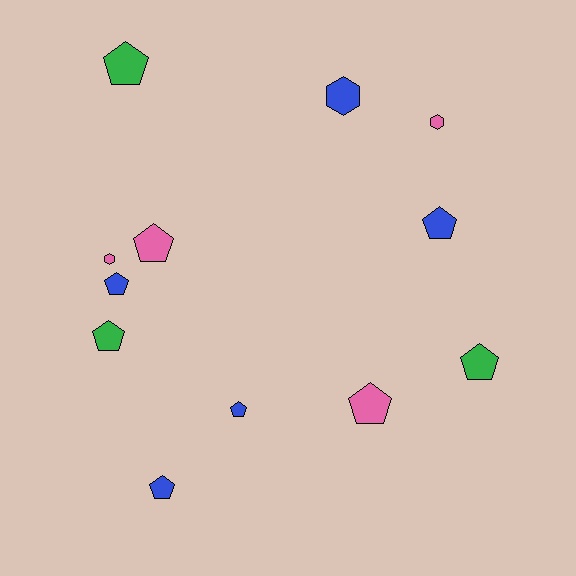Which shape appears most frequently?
Pentagon, with 9 objects.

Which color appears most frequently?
Blue, with 5 objects.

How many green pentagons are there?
There are 3 green pentagons.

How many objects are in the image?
There are 12 objects.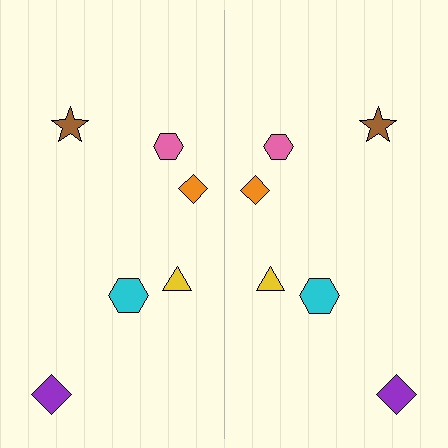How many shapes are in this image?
There are 12 shapes in this image.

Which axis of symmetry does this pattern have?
The pattern has a vertical axis of symmetry running through the center of the image.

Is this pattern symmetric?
Yes, this pattern has bilateral (reflection) symmetry.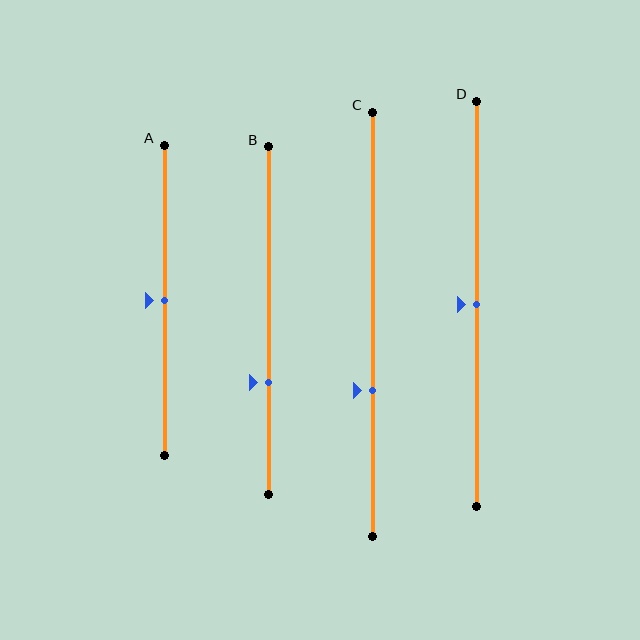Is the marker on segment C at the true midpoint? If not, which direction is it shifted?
No, the marker on segment C is shifted downward by about 16% of the segment length.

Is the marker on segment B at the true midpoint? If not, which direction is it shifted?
No, the marker on segment B is shifted downward by about 18% of the segment length.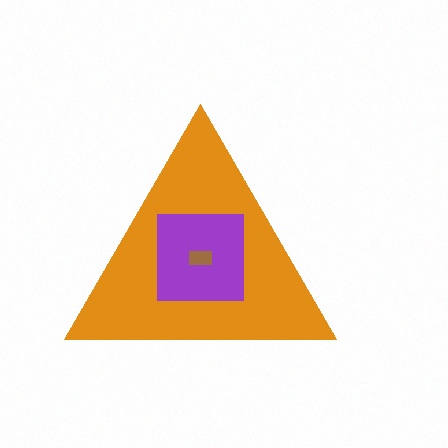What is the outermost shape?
The orange triangle.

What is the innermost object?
The brown rectangle.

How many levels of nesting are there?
3.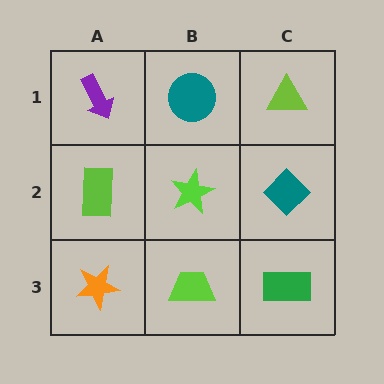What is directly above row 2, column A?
A purple arrow.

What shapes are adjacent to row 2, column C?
A lime triangle (row 1, column C), a green rectangle (row 3, column C), a lime star (row 2, column B).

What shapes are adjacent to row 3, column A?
A lime rectangle (row 2, column A), a lime trapezoid (row 3, column B).